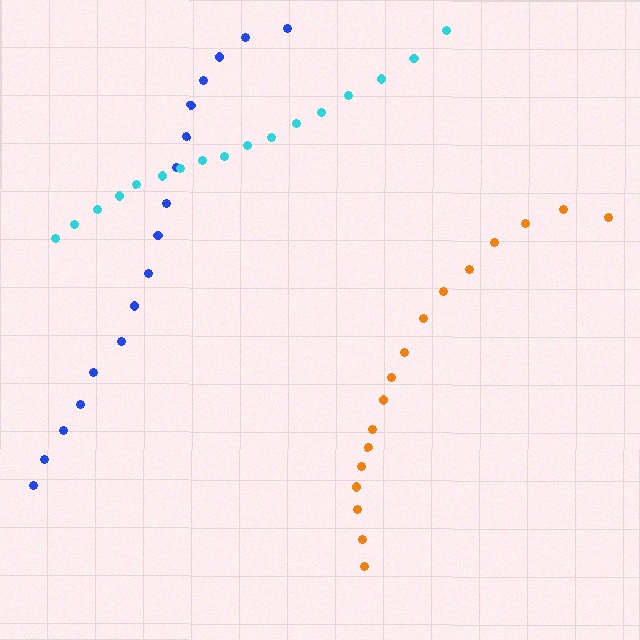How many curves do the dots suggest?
There are 3 distinct paths.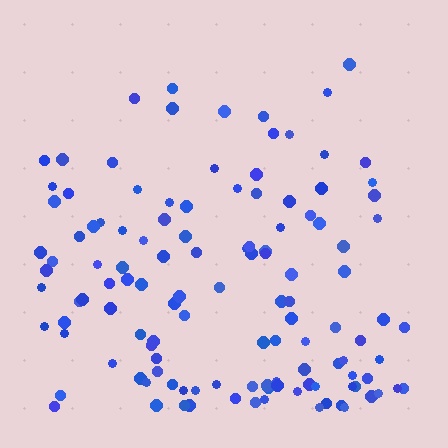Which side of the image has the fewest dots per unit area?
The top.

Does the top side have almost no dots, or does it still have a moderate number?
Still a moderate number, just noticeably fewer than the bottom.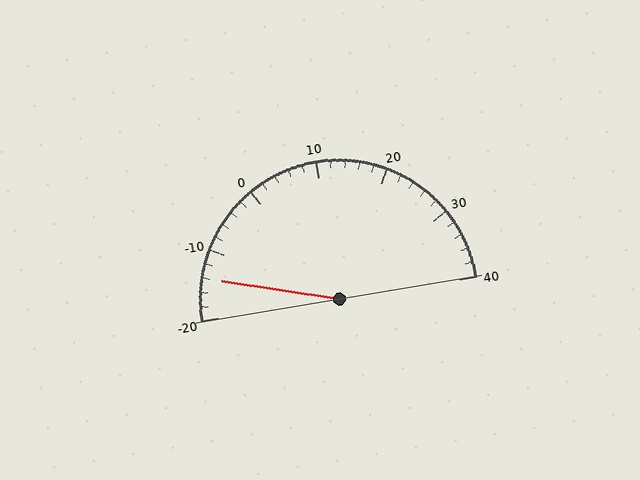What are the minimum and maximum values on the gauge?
The gauge ranges from -20 to 40.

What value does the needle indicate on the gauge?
The needle indicates approximately -14.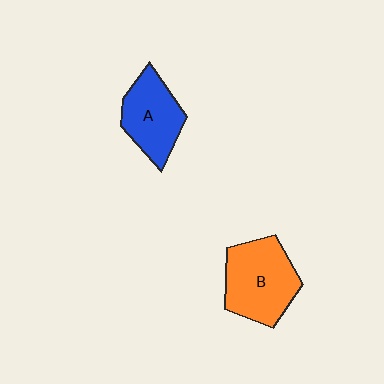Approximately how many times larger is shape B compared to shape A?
Approximately 1.3 times.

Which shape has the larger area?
Shape B (orange).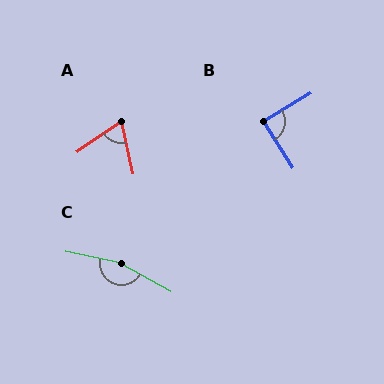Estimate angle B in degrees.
Approximately 89 degrees.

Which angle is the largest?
C, at approximately 163 degrees.